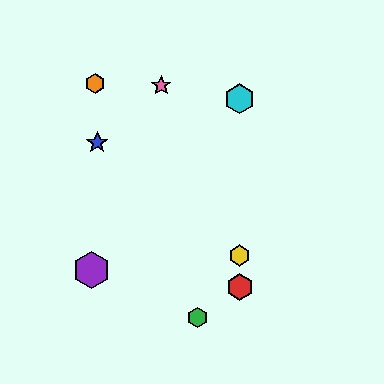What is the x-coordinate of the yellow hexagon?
The yellow hexagon is at x≈240.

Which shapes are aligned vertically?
The red hexagon, the yellow hexagon, the cyan hexagon are aligned vertically.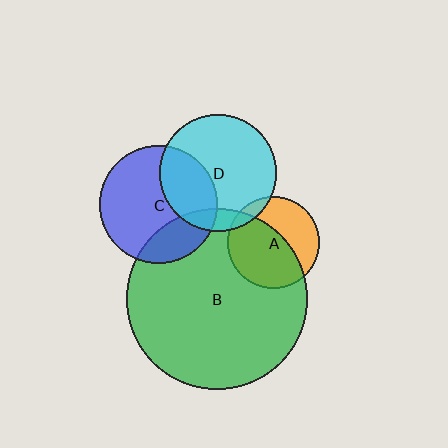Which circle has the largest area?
Circle B (green).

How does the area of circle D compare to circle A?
Approximately 1.6 times.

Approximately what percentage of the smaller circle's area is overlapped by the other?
Approximately 10%.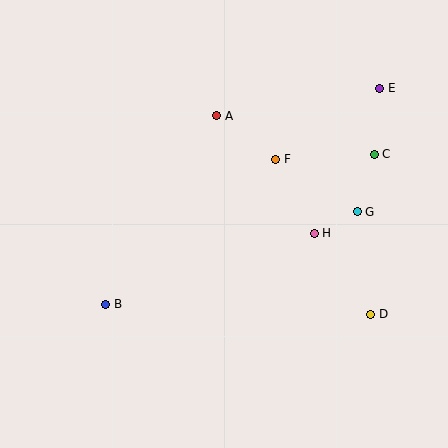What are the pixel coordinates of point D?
Point D is at (371, 314).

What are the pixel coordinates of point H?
Point H is at (314, 233).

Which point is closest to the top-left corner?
Point A is closest to the top-left corner.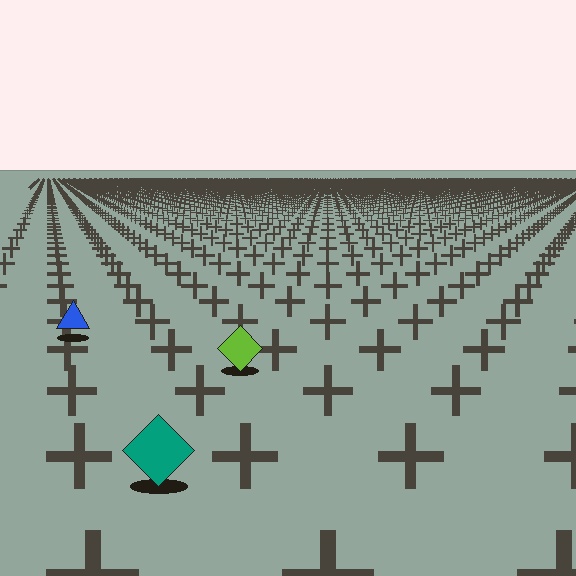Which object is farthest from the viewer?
The blue triangle is farthest from the viewer. It appears smaller and the ground texture around it is denser.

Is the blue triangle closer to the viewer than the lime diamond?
No. The lime diamond is closer — you can tell from the texture gradient: the ground texture is coarser near it.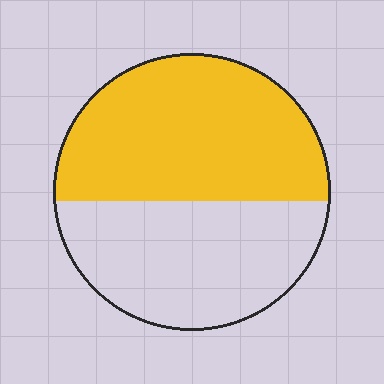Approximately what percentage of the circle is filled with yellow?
Approximately 55%.